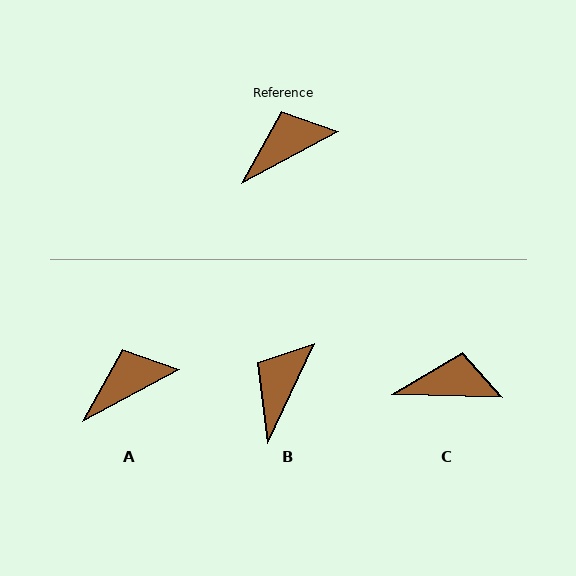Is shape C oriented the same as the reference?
No, it is off by about 30 degrees.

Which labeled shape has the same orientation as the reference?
A.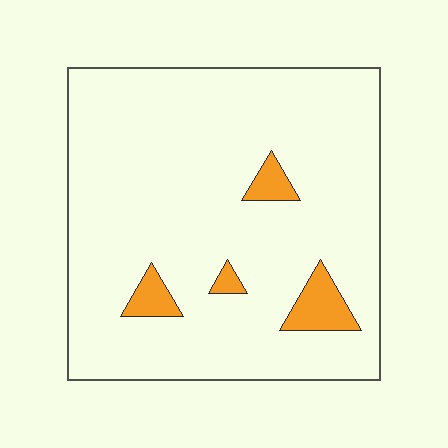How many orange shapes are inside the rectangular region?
4.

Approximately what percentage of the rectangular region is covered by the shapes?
Approximately 5%.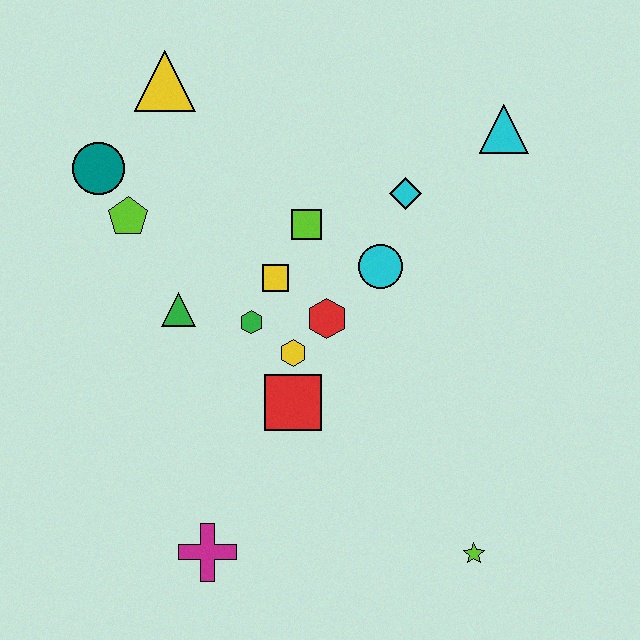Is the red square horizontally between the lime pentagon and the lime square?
Yes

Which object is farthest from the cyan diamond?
The magenta cross is farthest from the cyan diamond.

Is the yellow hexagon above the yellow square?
No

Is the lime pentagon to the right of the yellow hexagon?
No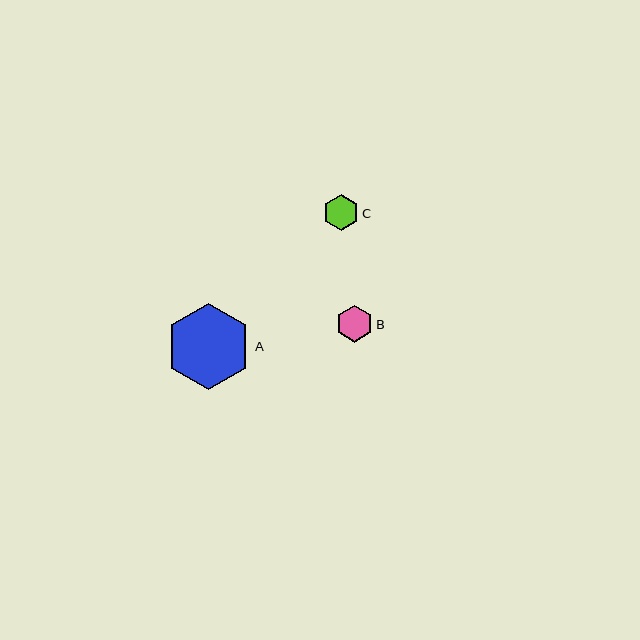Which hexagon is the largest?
Hexagon A is the largest with a size of approximately 86 pixels.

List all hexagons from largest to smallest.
From largest to smallest: A, B, C.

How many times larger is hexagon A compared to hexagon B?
Hexagon A is approximately 2.3 times the size of hexagon B.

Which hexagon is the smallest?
Hexagon C is the smallest with a size of approximately 36 pixels.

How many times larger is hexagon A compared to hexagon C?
Hexagon A is approximately 2.4 times the size of hexagon C.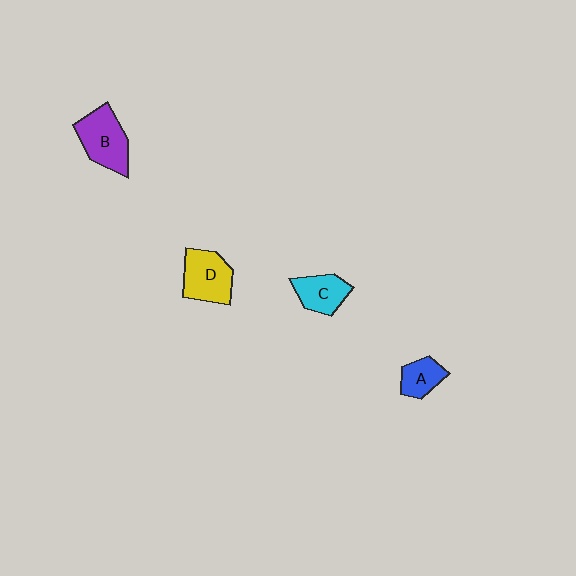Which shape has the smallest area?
Shape A (blue).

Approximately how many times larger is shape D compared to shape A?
Approximately 1.7 times.